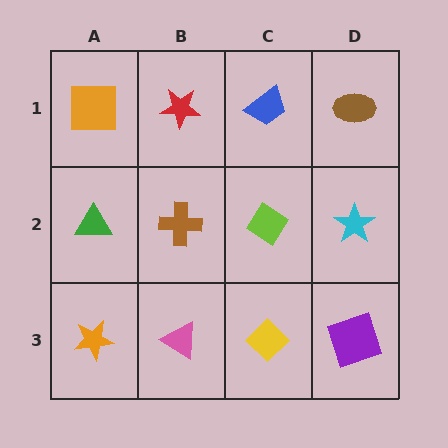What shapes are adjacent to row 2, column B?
A red star (row 1, column B), a pink triangle (row 3, column B), a green triangle (row 2, column A), a lime diamond (row 2, column C).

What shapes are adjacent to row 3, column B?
A brown cross (row 2, column B), an orange star (row 3, column A), a yellow diamond (row 3, column C).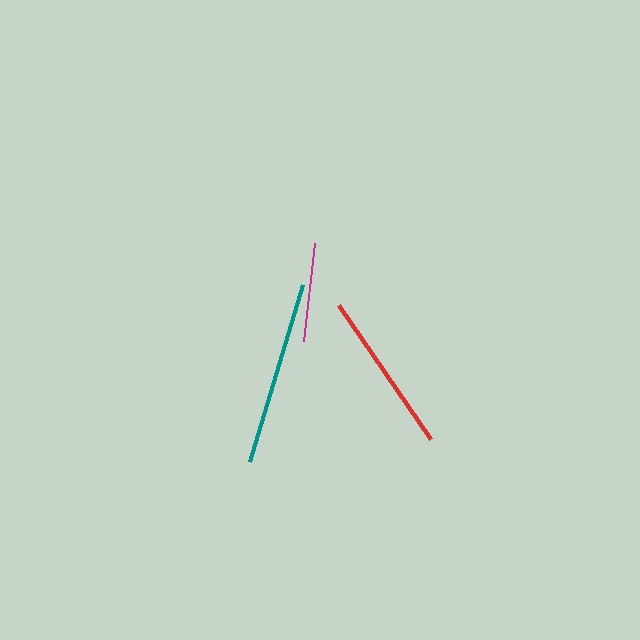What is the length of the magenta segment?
The magenta segment is approximately 99 pixels long.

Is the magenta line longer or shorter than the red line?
The red line is longer than the magenta line.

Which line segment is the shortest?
The magenta line is the shortest at approximately 99 pixels.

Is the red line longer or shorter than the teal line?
The teal line is longer than the red line.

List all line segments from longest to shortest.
From longest to shortest: teal, red, magenta.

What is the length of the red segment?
The red segment is approximately 162 pixels long.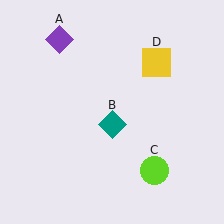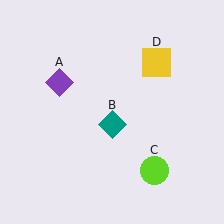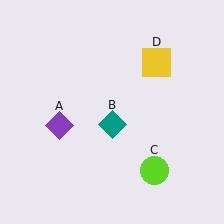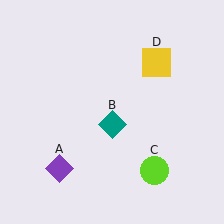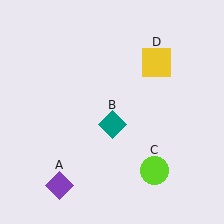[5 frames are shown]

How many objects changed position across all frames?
1 object changed position: purple diamond (object A).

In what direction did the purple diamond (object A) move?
The purple diamond (object A) moved down.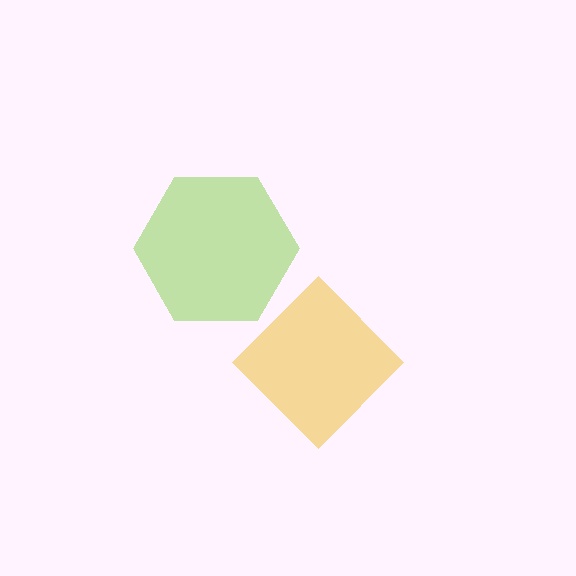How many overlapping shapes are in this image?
There are 2 overlapping shapes in the image.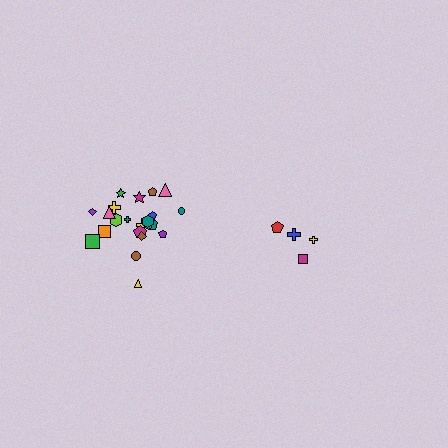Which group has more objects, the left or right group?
The left group.